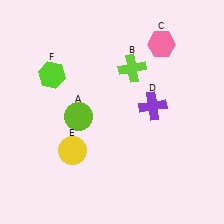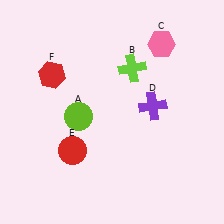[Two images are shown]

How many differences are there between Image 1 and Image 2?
There are 2 differences between the two images.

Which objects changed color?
E changed from yellow to red. F changed from lime to red.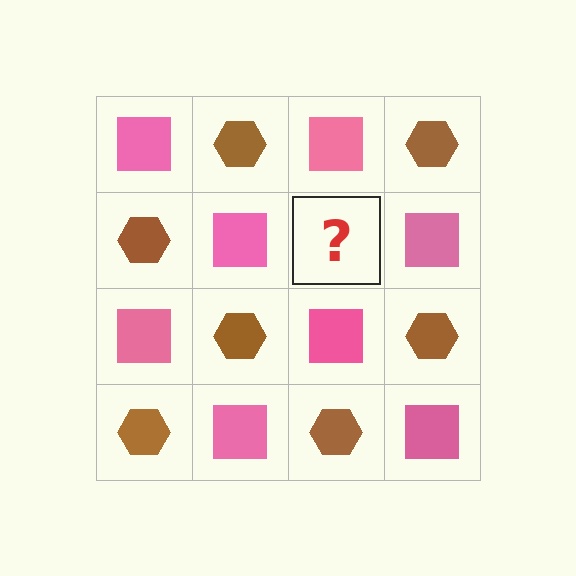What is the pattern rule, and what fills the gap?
The rule is that it alternates pink square and brown hexagon in a checkerboard pattern. The gap should be filled with a brown hexagon.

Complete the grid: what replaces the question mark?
The question mark should be replaced with a brown hexagon.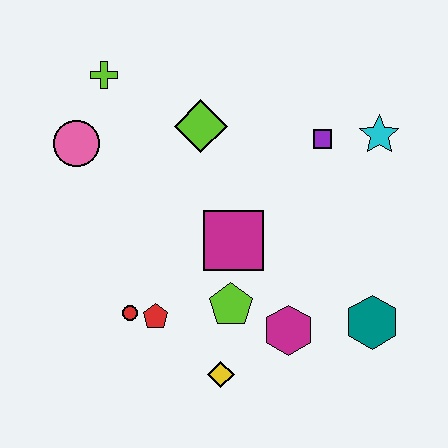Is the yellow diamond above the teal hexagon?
No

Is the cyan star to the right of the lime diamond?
Yes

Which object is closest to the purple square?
The cyan star is closest to the purple square.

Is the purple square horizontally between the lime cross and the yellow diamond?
No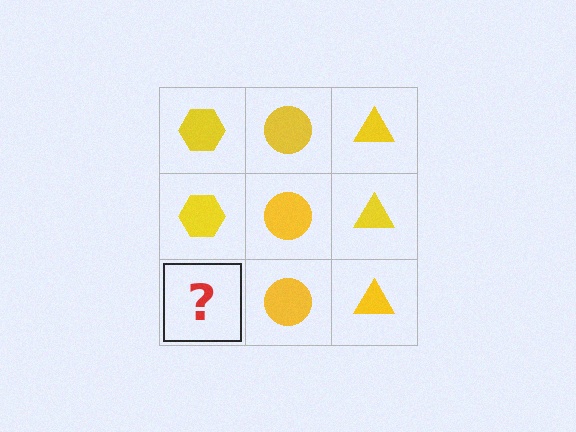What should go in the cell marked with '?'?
The missing cell should contain a yellow hexagon.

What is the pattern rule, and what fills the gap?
The rule is that each column has a consistent shape. The gap should be filled with a yellow hexagon.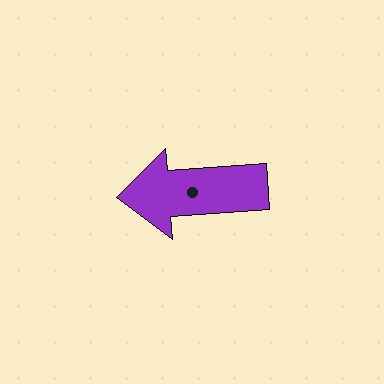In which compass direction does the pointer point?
West.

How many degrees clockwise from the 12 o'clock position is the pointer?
Approximately 266 degrees.